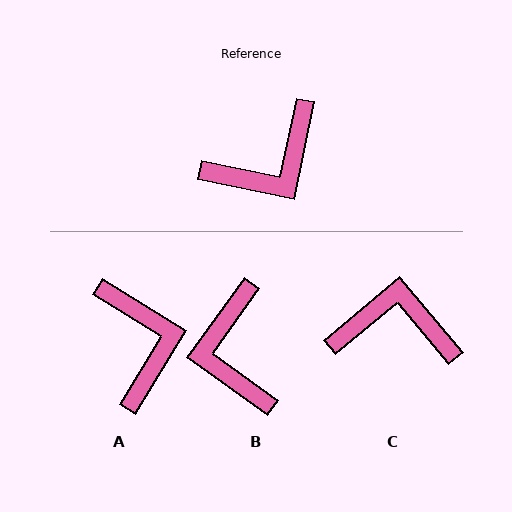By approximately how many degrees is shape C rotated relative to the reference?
Approximately 141 degrees counter-clockwise.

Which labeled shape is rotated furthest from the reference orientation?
C, about 141 degrees away.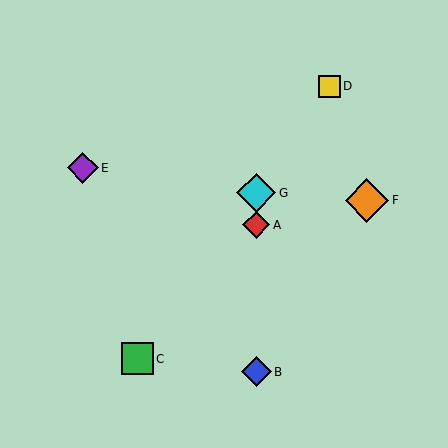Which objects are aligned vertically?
Objects A, B, G are aligned vertically.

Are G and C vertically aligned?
No, G is at x≈256 and C is at x≈138.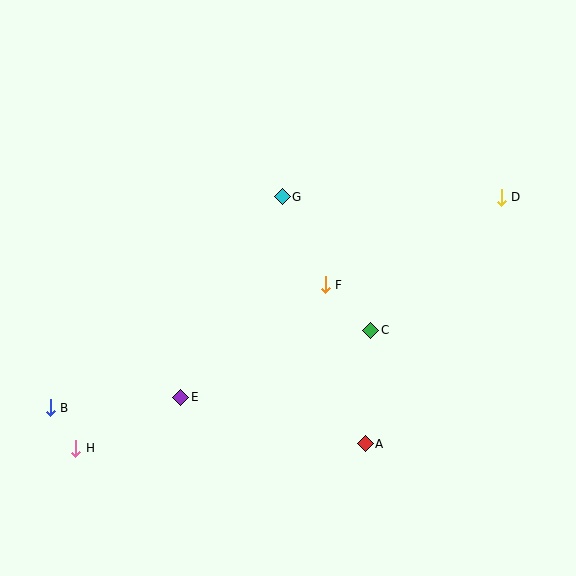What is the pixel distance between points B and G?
The distance between B and G is 314 pixels.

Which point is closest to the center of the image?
Point F at (325, 285) is closest to the center.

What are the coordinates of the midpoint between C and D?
The midpoint between C and D is at (436, 264).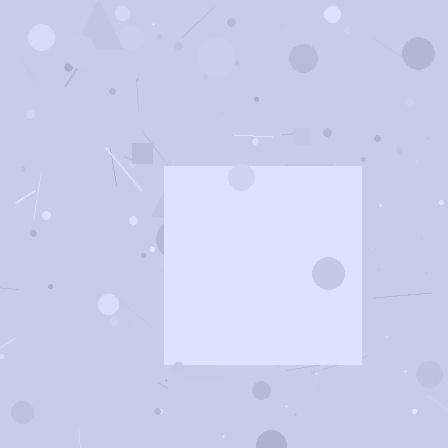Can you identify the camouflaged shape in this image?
The camouflaged shape is a square.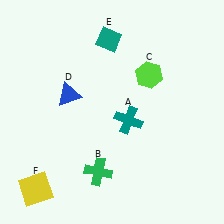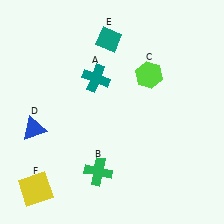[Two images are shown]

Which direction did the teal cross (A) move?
The teal cross (A) moved up.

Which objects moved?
The objects that moved are: the teal cross (A), the blue triangle (D).